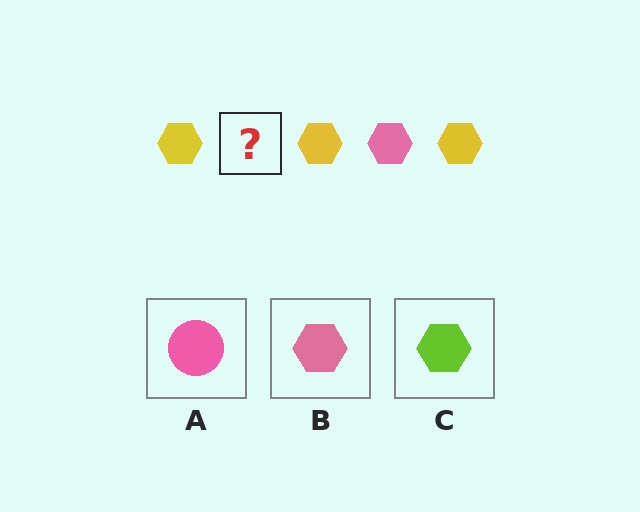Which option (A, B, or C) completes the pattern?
B.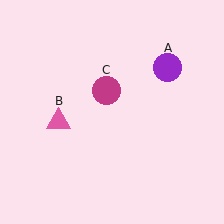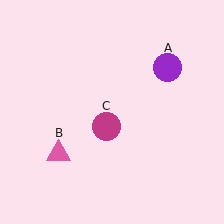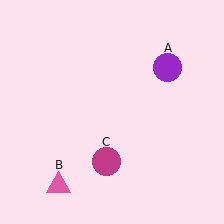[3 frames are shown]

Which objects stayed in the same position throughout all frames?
Purple circle (object A) remained stationary.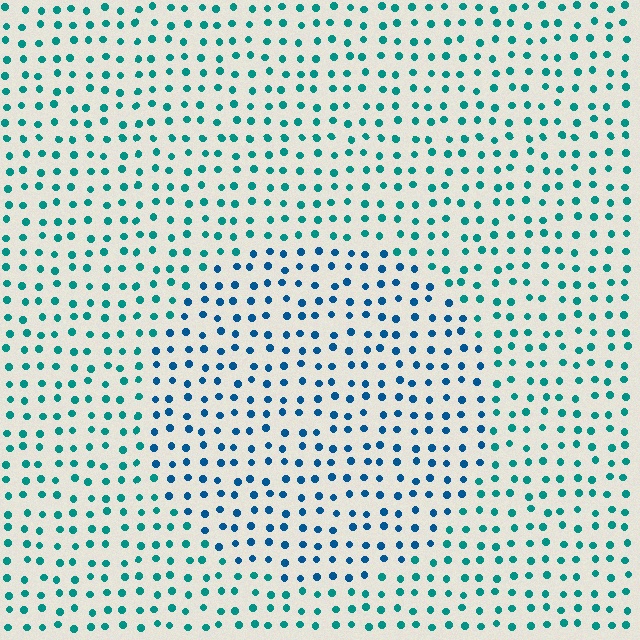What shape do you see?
I see a circle.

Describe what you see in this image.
The image is filled with small teal elements in a uniform arrangement. A circle-shaped region is visible where the elements are tinted to a slightly different hue, forming a subtle color boundary.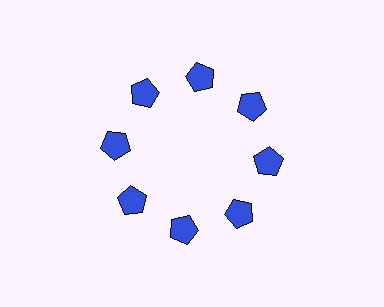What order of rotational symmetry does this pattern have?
This pattern has 8-fold rotational symmetry.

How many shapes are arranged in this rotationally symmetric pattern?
There are 8 shapes, arranged in 8 groups of 1.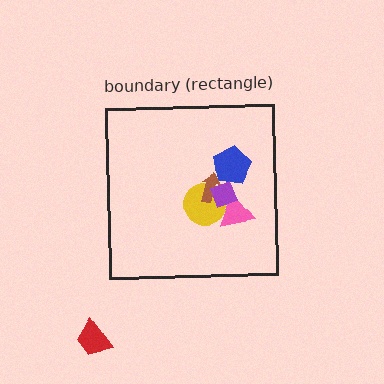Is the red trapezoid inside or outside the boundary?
Outside.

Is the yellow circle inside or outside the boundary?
Inside.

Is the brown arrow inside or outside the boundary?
Inside.